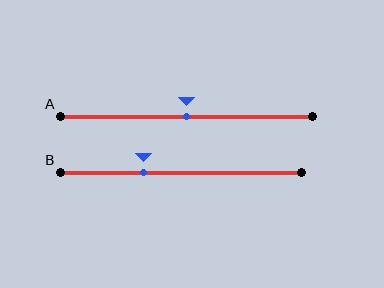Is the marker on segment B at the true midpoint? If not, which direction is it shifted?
No, the marker on segment B is shifted to the left by about 16% of the segment length.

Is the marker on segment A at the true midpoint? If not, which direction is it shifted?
Yes, the marker on segment A is at the true midpoint.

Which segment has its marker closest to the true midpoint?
Segment A has its marker closest to the true midpoint.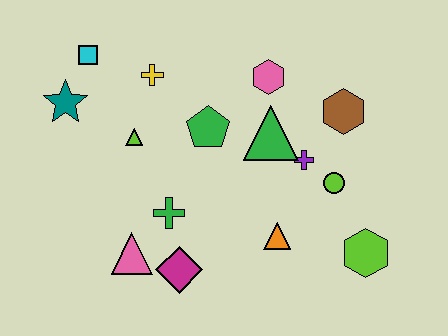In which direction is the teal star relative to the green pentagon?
The teal star is to the left of the green pentagon.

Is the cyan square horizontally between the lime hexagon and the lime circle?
No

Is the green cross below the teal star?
Yes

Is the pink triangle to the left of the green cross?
Yes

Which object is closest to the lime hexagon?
The lime circle is closest to the lime hexagon.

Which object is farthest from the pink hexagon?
The pink triangle is farthest from the pink hexagon.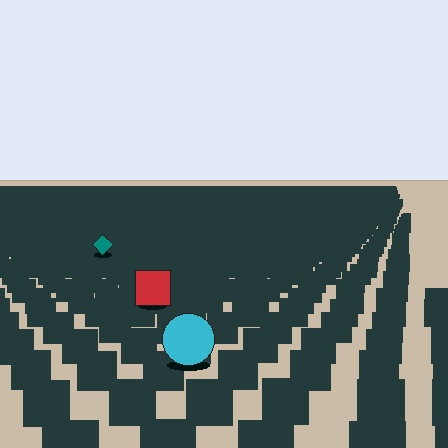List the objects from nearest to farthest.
From nearest to farthest: the cyan circle, the red square, the teal diamond.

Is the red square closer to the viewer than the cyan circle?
No. The cyan circle is closer — you can tell from the texture gradient: the ground texture is coarser near it.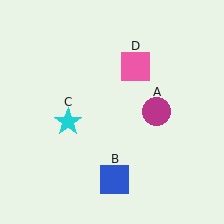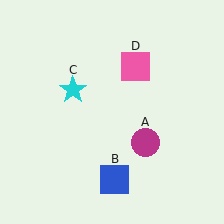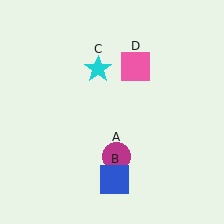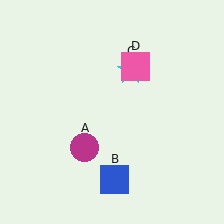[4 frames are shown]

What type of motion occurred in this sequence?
The magenta circle (object A), cyan star (object C) rotated clockwise around the center of the scene.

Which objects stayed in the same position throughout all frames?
Blue square (object B) and pink square (object D) remained stationary.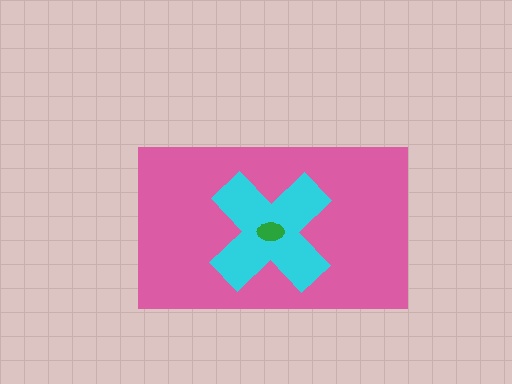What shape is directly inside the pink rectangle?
The cyan cross.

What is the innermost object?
The green ellipse.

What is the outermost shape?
The pink rectangle.